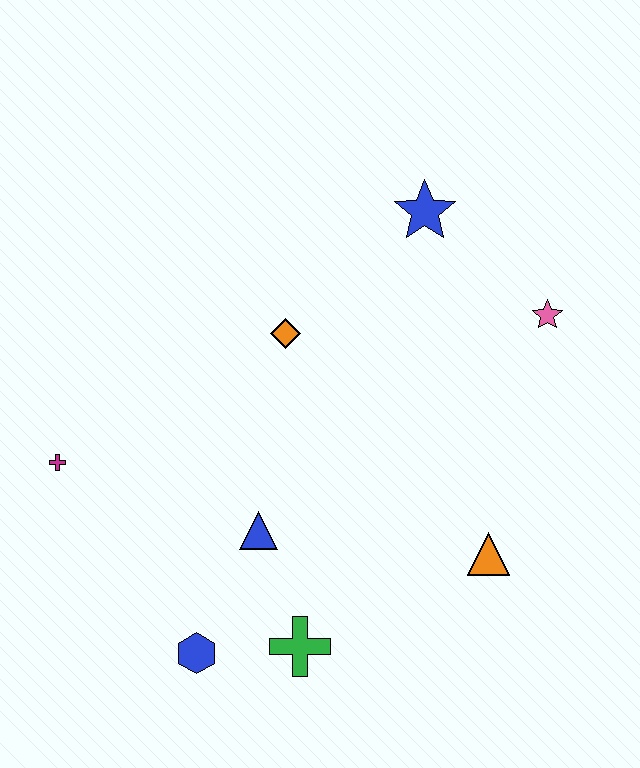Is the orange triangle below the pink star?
Yes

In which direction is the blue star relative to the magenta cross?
The blue star is to the right of the magenta cross.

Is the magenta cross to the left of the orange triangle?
Yes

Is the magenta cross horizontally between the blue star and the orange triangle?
No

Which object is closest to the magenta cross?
The blue triangle is closest to the magenta cross.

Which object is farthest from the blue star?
The blue hexagon is farthest from the blue star.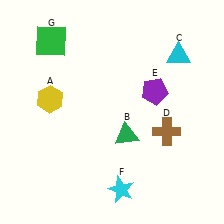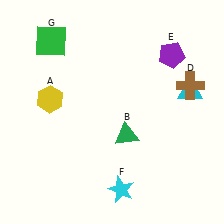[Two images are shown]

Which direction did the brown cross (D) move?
The brown cross (D) moved up.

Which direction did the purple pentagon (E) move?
The purple pentagon (E) moved up.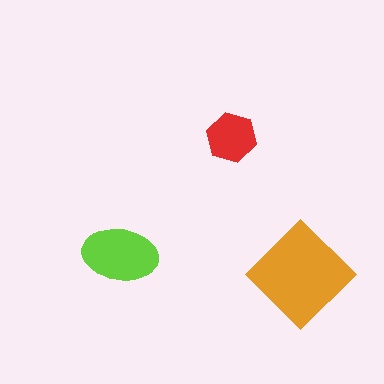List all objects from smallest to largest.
The red hexagon, the lime ellipse, the orange diamond.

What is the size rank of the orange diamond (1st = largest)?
1st.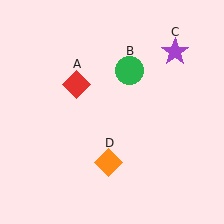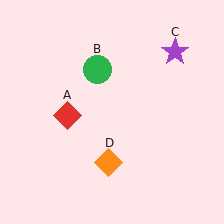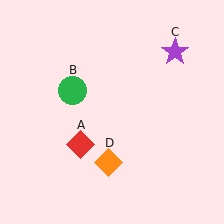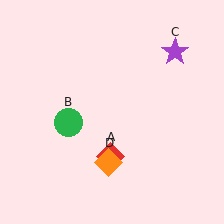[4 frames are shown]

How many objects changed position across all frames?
2 objects changed position: red diamond (object A), green circle (object B).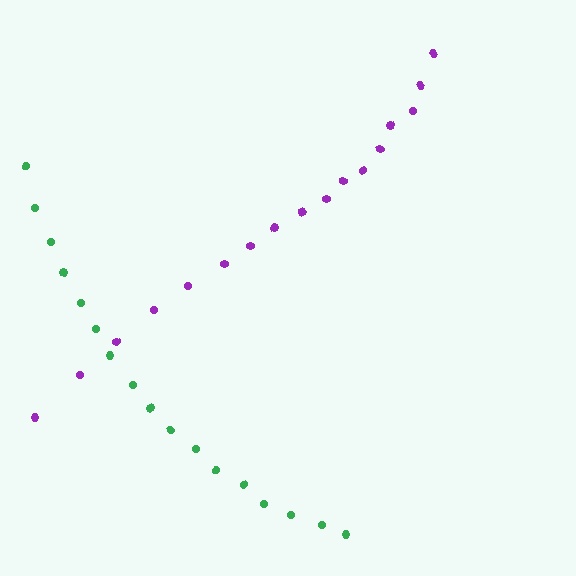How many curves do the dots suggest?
There are 2 distinct paths.